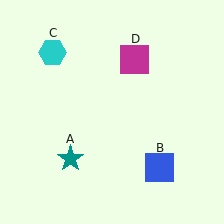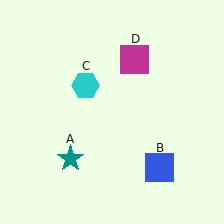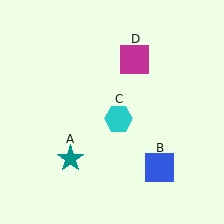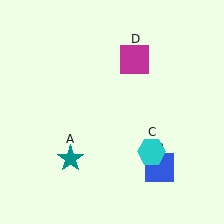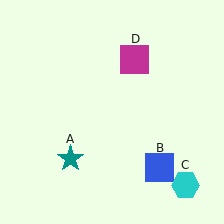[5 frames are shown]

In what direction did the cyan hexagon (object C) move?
The cyan hexagon (object C) moved down and to the right.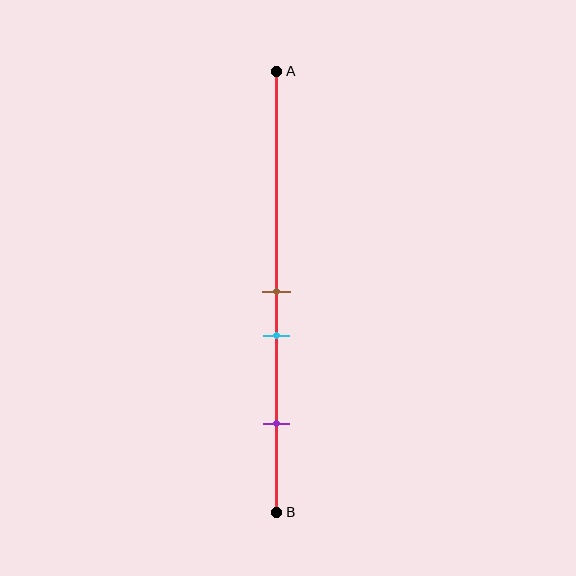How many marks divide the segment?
There are 3 marks dividing the segment.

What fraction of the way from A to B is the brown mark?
The brown mark is approximately 50% (0.5) of the way from A to B.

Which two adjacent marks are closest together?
The brown and cyan marks are the closest adjacent pair.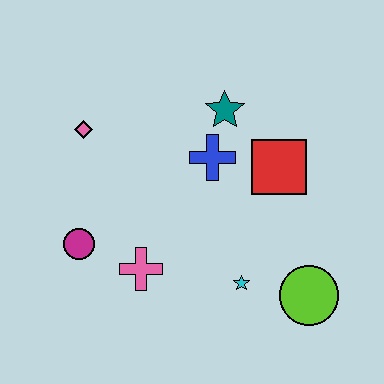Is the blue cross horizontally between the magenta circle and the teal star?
Yes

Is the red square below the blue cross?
Yes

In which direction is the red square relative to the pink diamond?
The red square is to the right of the pink diamond.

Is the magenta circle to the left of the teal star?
Yes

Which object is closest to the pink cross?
The magenta circle is closest to the pink cross.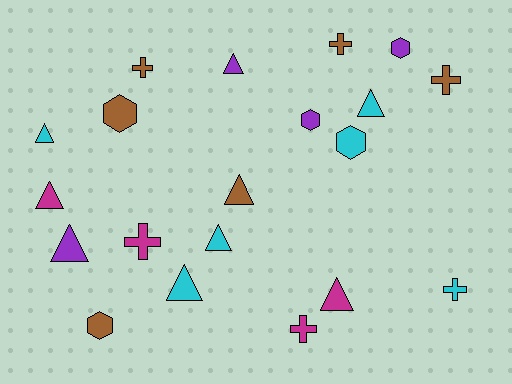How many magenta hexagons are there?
There are no magenta hexagons.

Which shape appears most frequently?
Triangle, with 9 objects.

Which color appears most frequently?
Brown, with 6 objects.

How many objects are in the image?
There are 20 objects.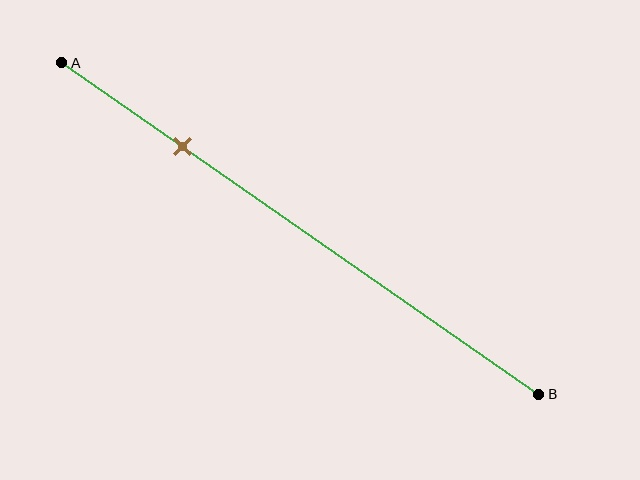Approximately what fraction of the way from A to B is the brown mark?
The brown mark is approximately 25% of the way from A to B.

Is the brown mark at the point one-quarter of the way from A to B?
Yes, the mark is approximately at the one-quarter point.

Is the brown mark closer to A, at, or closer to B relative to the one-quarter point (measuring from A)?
The brown mark is approximately at the one-quarter point of segment AB.